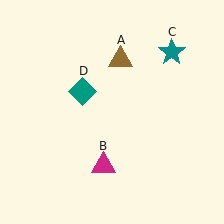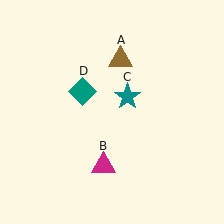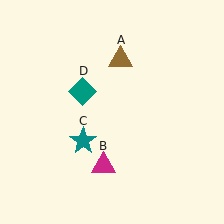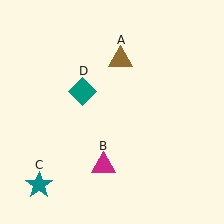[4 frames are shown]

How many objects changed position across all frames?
1 object changed position: teal star (object C).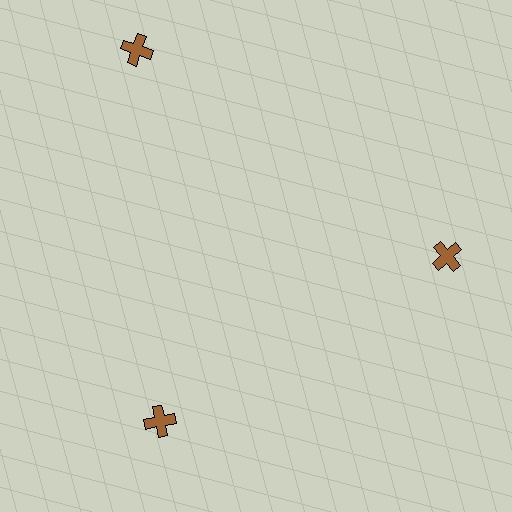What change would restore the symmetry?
The symmetry would be restored by moving it inward, back onto the ring so that all 3 crosses sit at equal angles and equal distance from the center.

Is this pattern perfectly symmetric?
No. The 3 brown crosses are arranged in a ring, but one element near the 11 o'clock position is pushed outward from the center, breaking the 3-fold rotational symmetry.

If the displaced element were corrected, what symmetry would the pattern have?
It would have 3-fold rotational symmetry — the pattern would map onto itself every 120 degrees.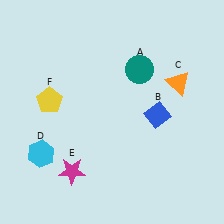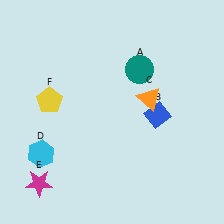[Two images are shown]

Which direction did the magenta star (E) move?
The magenta star (E) moved left.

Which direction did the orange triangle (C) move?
The orange triangle (C) moved left.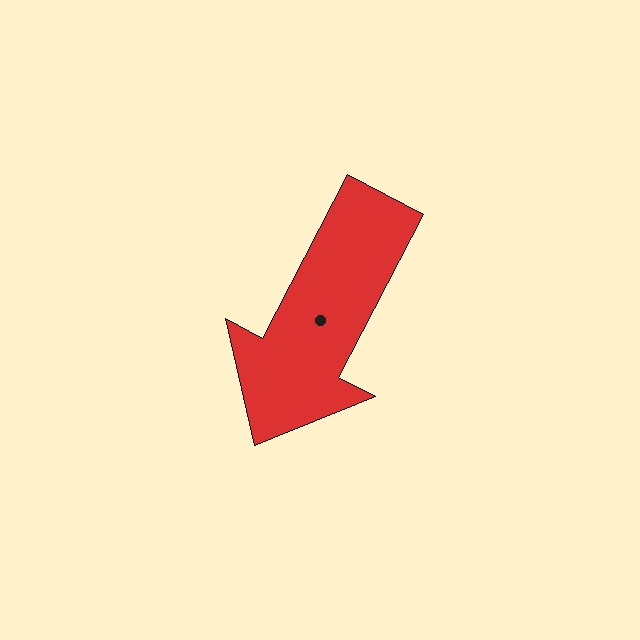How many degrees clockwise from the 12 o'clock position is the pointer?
Approximately 208 degrees.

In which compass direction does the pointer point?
Southwest.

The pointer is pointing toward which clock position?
Roughly 7 o'clock.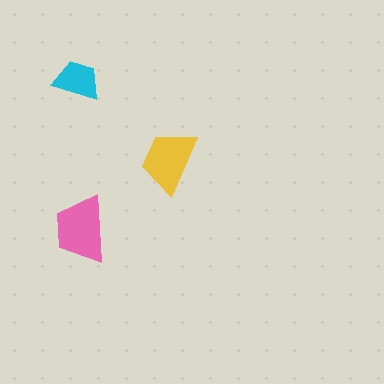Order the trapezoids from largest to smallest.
the pink one, the yellow one, the cyan one.